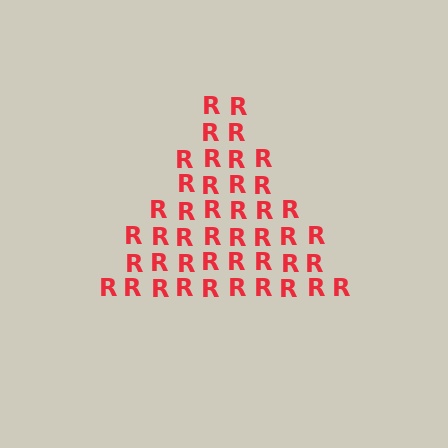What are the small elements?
The small elements are letter R's.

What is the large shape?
The large shape is a triangle.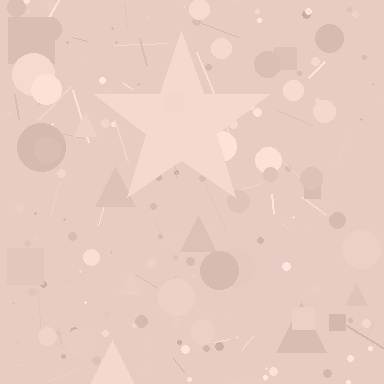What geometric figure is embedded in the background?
A star is embedded in the background.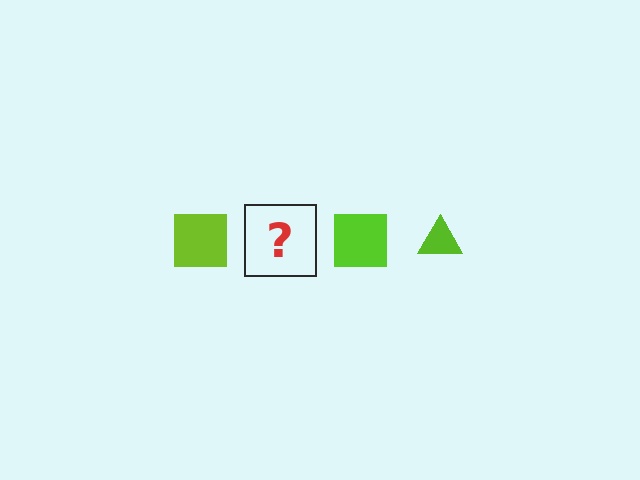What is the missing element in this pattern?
The missing element is a lime triangle.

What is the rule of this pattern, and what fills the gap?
The rule is that the pattern cycles through square, triangle shapes in lime. The gap should be filled with a lime triangle.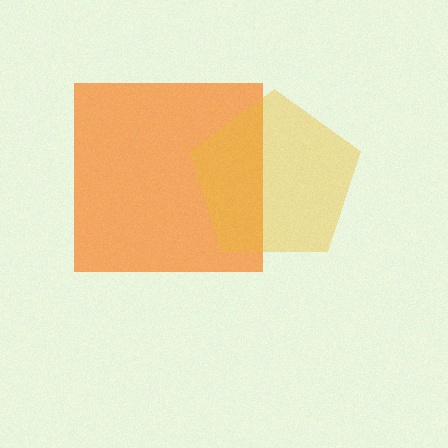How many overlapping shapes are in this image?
There are 2 overlapping shapes in the image.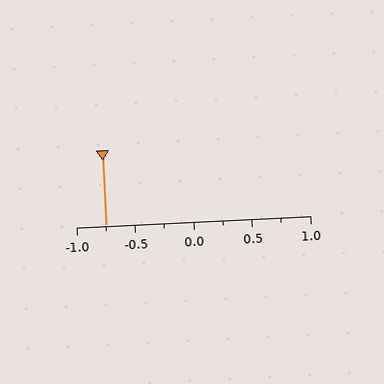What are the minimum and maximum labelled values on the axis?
The axis runs from -1.0 to 1.0.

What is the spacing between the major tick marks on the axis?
The major ticks are spaced 0.5 apart.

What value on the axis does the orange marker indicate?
The marker indicates approximately -0.75.